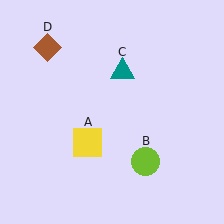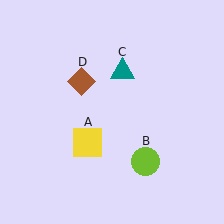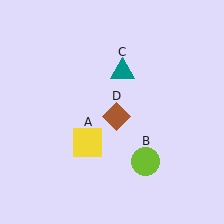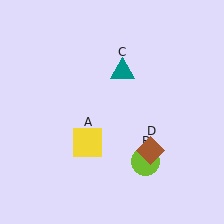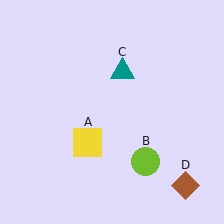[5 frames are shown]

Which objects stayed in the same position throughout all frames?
Yellow square (object A) and lime circle (object B) and teal triangle (object C) remained stationary.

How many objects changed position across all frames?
1 object changed position: brown diamond (object D).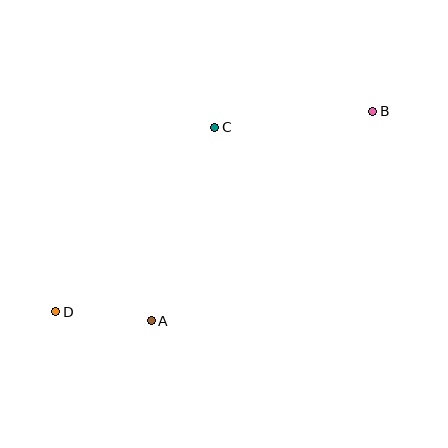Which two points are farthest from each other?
Points B and D are farthest from each other.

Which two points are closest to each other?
Points A and D are closest to each other.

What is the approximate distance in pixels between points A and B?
The distance between A and B is approximately 305 pixels.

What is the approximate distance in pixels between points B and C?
The distance between B and C is approximately 159 pixels.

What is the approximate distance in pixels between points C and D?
The distance between C and D is approximately 243 pixels.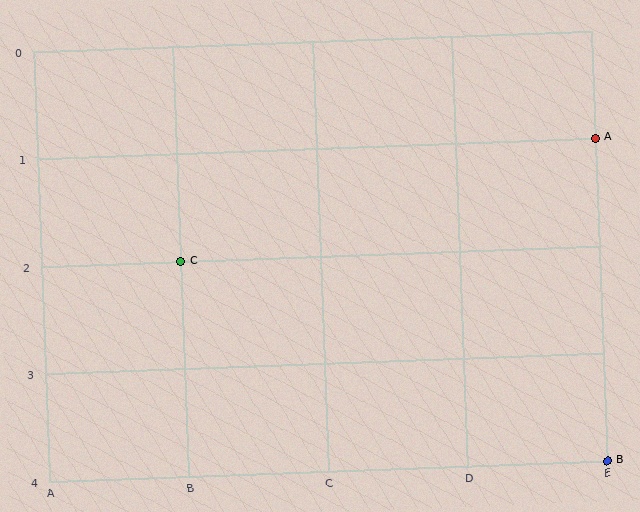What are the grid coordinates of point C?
Point C is at grid coordinates (B, 2).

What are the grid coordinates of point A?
Point A is at grid coordinates (E, 1).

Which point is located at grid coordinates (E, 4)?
Point B is at (E, 4).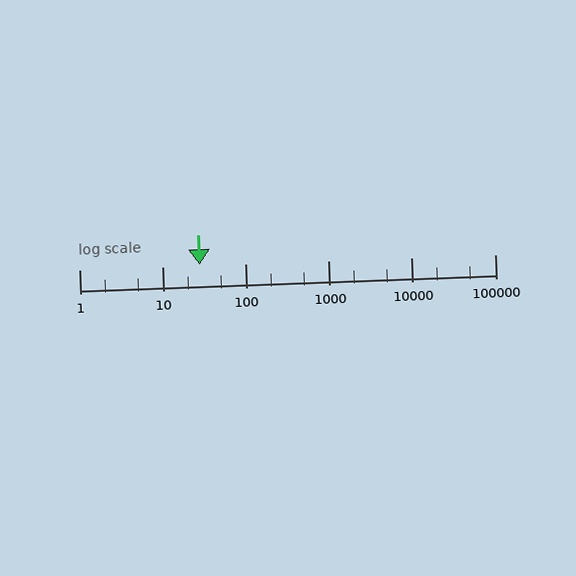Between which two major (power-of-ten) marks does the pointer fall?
The pointer is between 10 and 100.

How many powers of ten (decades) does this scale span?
The scale spans 5 decades, from 1 to 100000.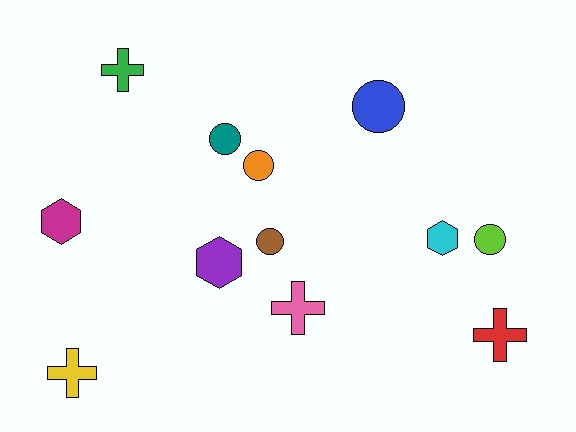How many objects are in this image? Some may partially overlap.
There are 12 objects.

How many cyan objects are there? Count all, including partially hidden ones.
There is 1 cyan object.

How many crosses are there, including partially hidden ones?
There are 4 crosses.